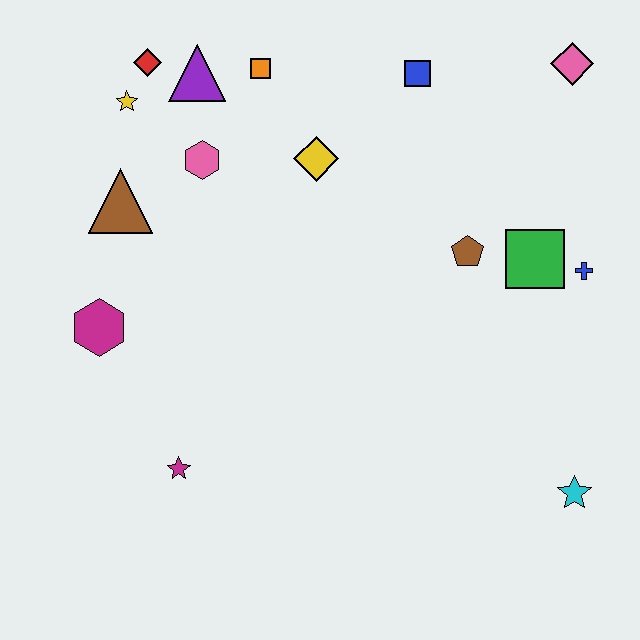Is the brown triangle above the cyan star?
Yes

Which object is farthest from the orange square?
The cyan star is farthest from the orange square.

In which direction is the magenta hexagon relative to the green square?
The magenta hexagon is to the left of the green square.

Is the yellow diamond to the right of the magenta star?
Yes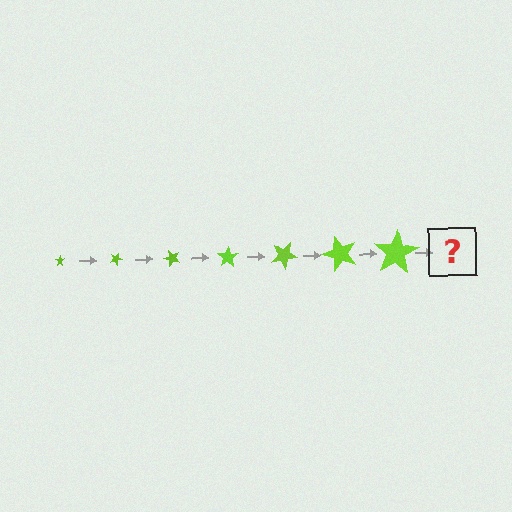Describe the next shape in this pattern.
It should be a star, larger than the previous one and rotated 175 degrees from the start.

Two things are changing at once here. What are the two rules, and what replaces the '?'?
The two rules are that the star grows larger each step and it rotates 25 degrees each step. The '?' should be a star, larger than the previous one and rotated 175 degrees from the start.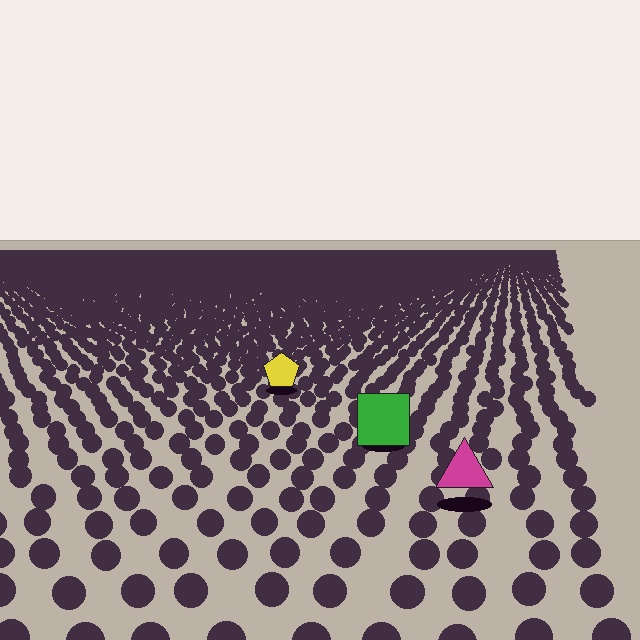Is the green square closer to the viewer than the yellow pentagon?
Yes. The green square is closer — you can tell from the texture gradient: the ground texture is coarser near it.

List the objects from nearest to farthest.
From nearest to farthest: the magenta triangle, the green square, the yellow pentagon.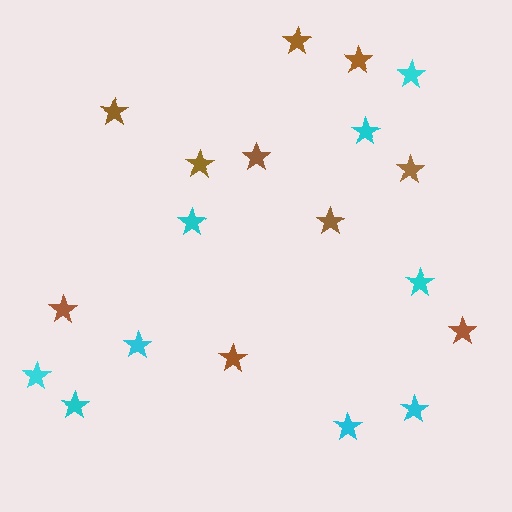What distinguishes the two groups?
There are 2 groups: one group of cyan stars (9) and one group of brown stars (10).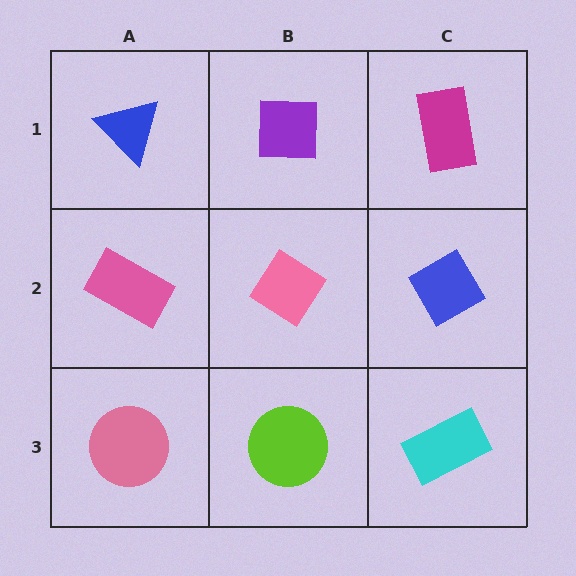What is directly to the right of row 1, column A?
A purple square.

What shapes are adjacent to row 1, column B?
A pink diamond (row 2, column B), a blue triangle (row 1, column A), a magenta rectangle (row 1, column C).